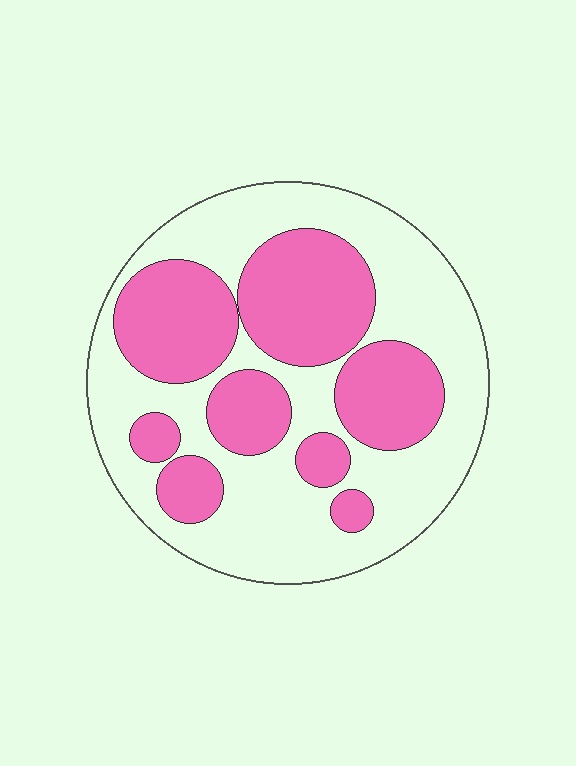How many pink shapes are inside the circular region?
8.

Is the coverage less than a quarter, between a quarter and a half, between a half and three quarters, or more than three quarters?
Between a quarter and a half.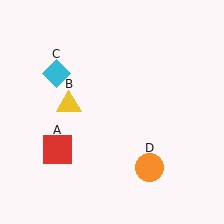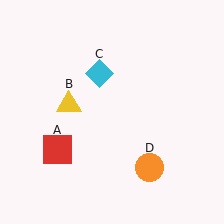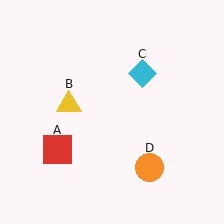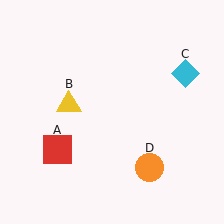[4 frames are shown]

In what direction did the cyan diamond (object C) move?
The cyan diamond (object C) moved right.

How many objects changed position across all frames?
1 object changed position: cyan diamond (object C).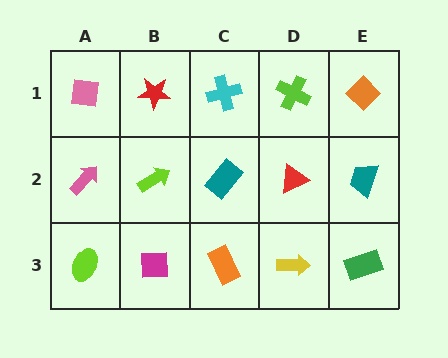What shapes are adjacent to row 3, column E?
A teal trapezoid (row 2, column E), a yellow arrow (row 3, column D).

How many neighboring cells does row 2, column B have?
4.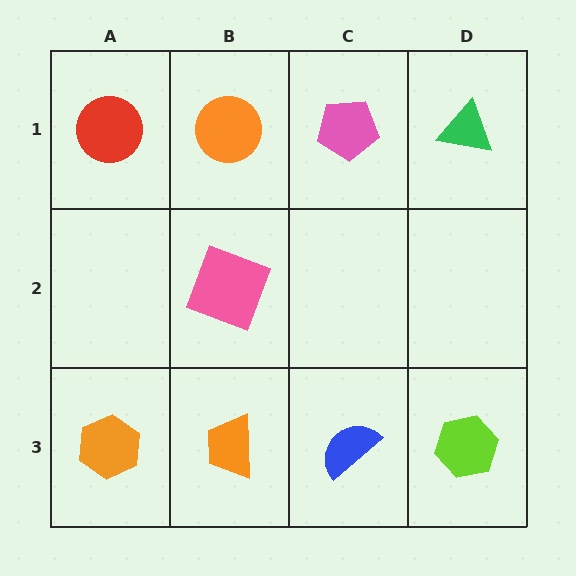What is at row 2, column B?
A pink square.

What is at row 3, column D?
A lime hexagon.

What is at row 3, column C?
A blue semicircle.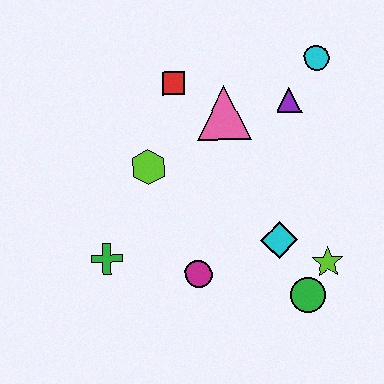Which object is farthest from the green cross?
The cyan circle is farthest from the green cross.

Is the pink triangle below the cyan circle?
Yes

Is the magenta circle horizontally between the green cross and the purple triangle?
Yes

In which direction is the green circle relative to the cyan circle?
The green circle is below the cyan circle.